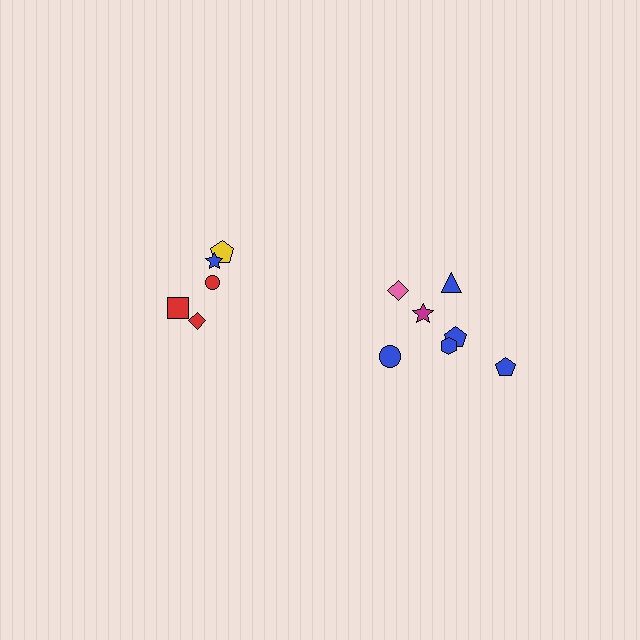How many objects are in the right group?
There are 7 objects.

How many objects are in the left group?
There are 5 objects.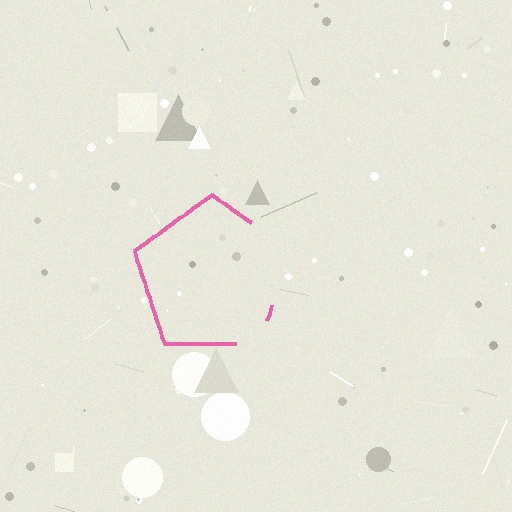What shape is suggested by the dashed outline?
The dashed outline suggests a pentagon.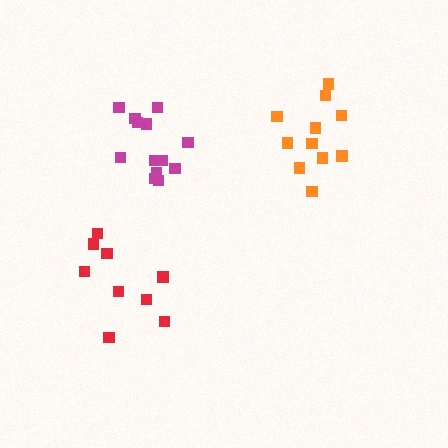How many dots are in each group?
Group 1: 9 dots, Group 2: 11 dots, Group 3: 13 dots (33 total).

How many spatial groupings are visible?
There are 3 spatial groupings.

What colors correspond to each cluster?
The clusters are colored: red, orange, magenta.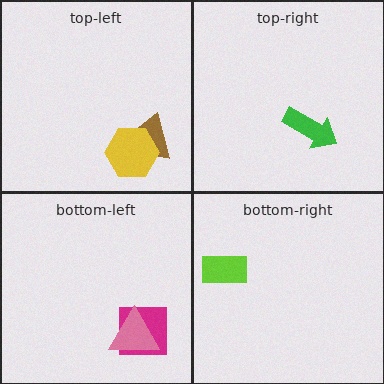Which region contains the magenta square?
The bottom-left region.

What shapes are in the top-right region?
The green arrow.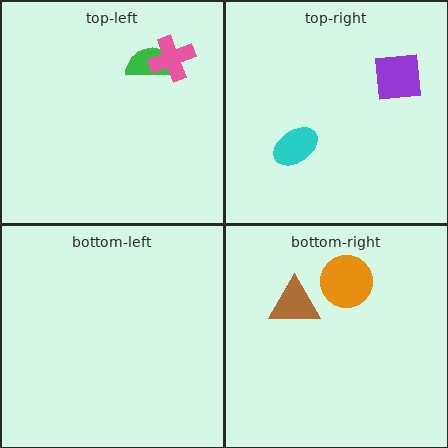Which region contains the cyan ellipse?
The top-right region.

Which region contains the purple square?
The top-right region.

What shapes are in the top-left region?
The green semicircle, the pink cross.